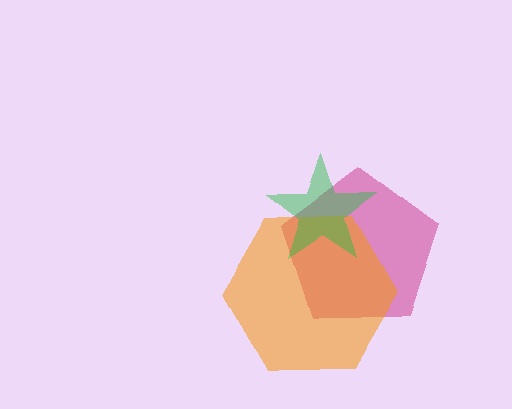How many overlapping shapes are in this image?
There are 3 overlapping shapes in the image.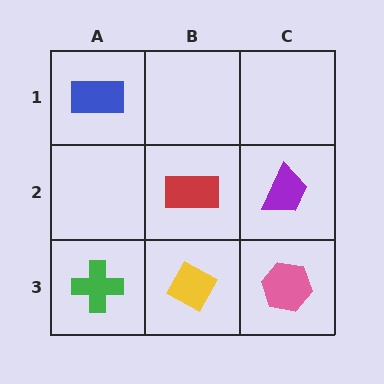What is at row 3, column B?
A yellow diamond.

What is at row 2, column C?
A purple trapezoid.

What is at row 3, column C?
A pink hexagon.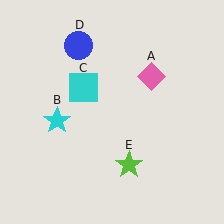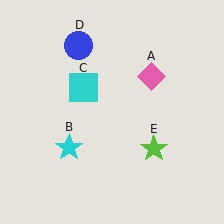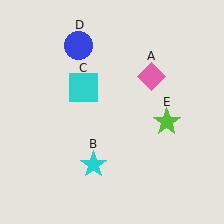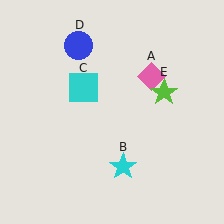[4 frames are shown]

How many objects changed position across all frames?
2 objects changed position: cyan star (object B), lime star (object E).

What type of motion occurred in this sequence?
The cyan star (object B), lime star (object E) rotated counterclockwise around the center of the scene.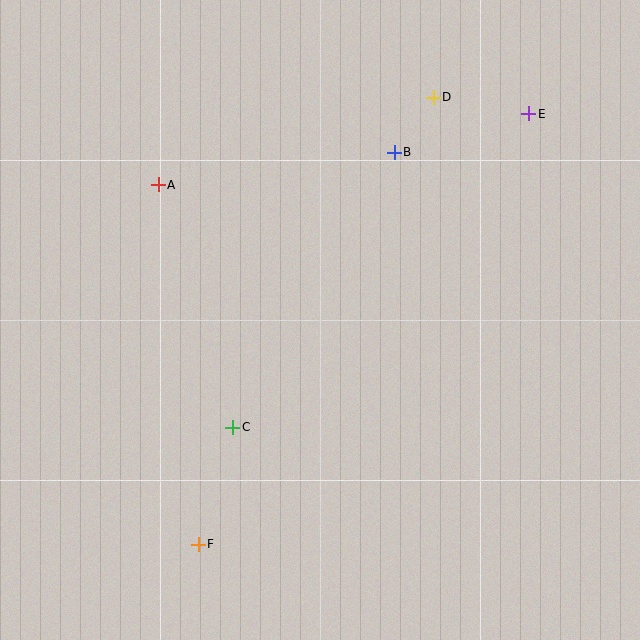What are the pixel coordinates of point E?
Point E is at (529, 114).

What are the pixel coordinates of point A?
Point A is at (158, 185).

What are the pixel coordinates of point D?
Point D is at (433, 97).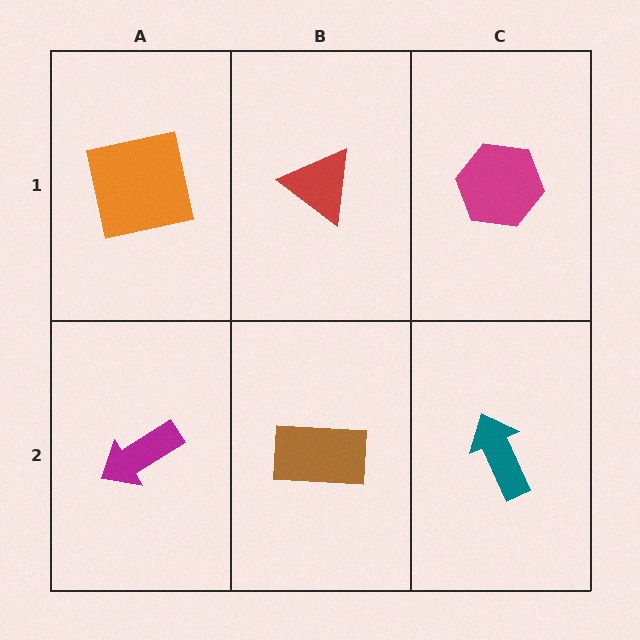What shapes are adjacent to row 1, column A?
A magenta arrow (row 2, column A), a red triangle (row 1, column B).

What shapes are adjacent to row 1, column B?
A brown rectangle (row 2, column B), an orange square (row 1, column A), a magenta hexagon (row 1, column C).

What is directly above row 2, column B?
A red triangle.